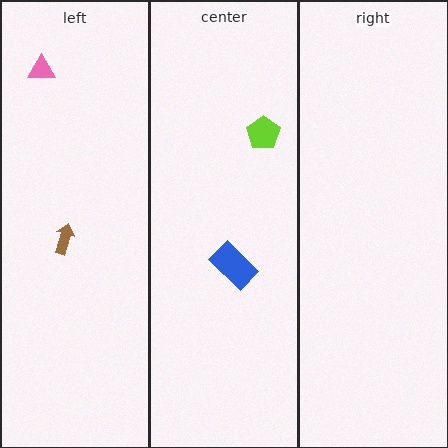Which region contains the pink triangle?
The left region.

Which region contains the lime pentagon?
The center region.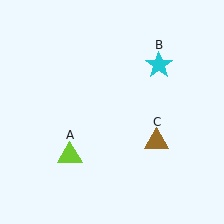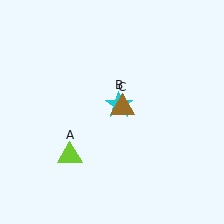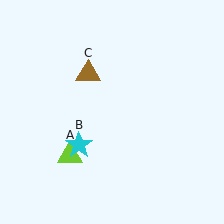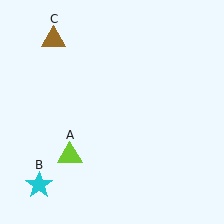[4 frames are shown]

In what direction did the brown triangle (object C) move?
The brown triangle (object C) moved up and to the left.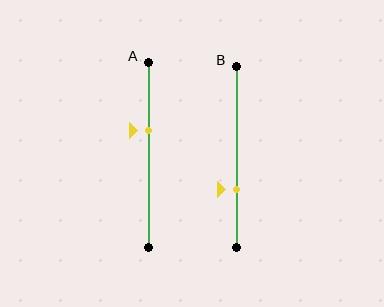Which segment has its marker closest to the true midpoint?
Segment A has its marker closest to the true midpoint.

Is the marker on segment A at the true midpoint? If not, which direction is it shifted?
No, the marker on segment A is shifted upward by about 13% of the segment length.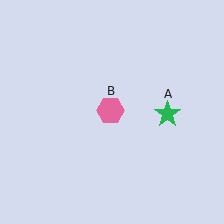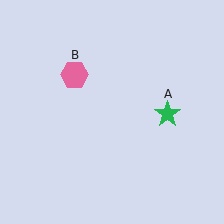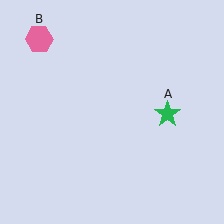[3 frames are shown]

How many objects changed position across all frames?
1 object changed position: pink hexagon (object B).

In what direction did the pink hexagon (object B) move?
The pink hexagon (object B) moved up and to the left.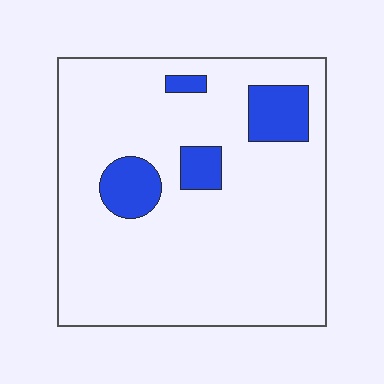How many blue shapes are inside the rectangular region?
4.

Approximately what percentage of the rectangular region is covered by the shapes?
Approximately 15%.